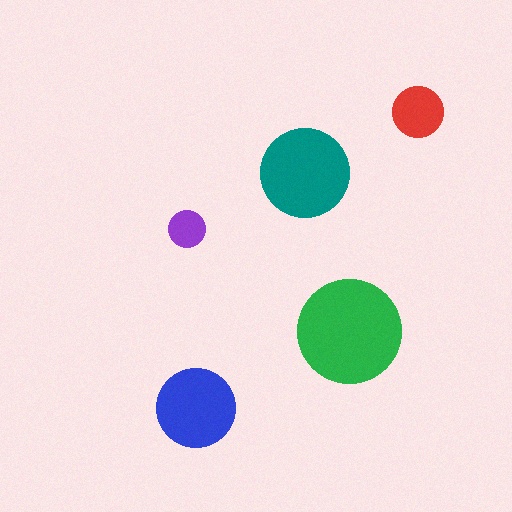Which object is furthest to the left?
The purple circle is leftmost.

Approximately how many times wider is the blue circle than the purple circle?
About 2 times wider.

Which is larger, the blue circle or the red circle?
The blue one.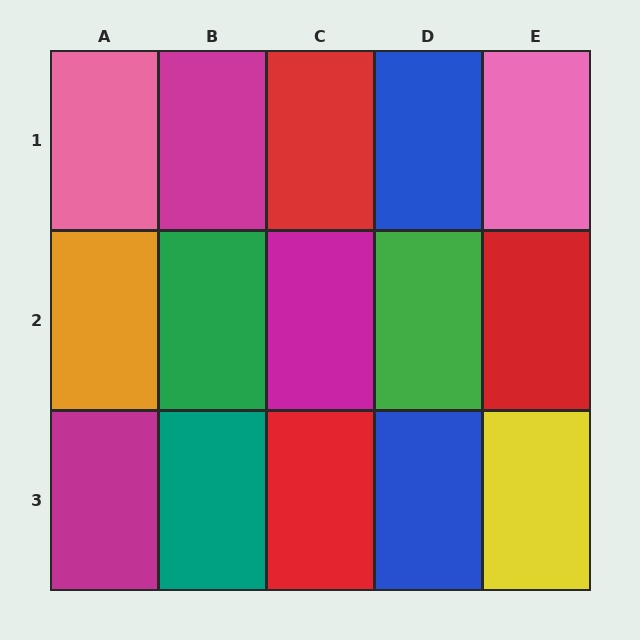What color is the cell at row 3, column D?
Blue.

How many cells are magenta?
3 cells are magenta.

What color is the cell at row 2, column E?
Red.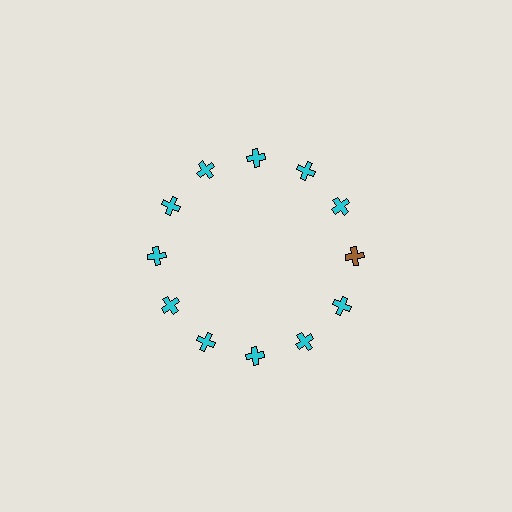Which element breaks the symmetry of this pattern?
The brown cross at roughly the 3 o'clock position breaks the symmetry. All other shapes are cyan crosses.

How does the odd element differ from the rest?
It has a different color: brown instead of cyan.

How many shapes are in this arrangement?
There are 12 shapes arranged in a ring pattern.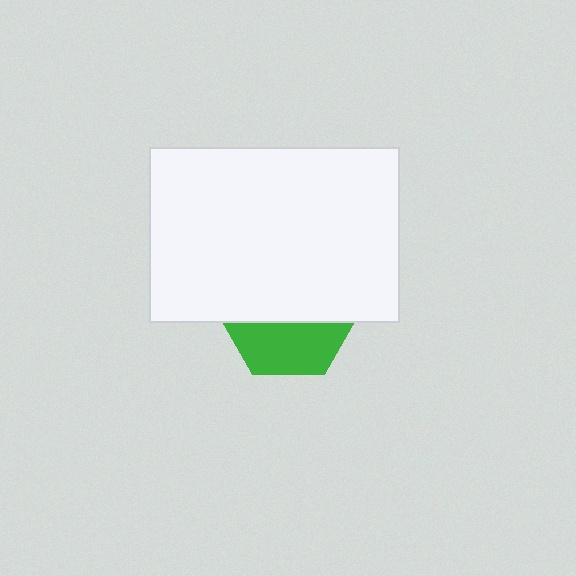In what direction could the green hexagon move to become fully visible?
The green hexagon could move down. That would shift it out from behind the white rectangle entirely.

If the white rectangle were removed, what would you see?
You would see the complete green hexagon.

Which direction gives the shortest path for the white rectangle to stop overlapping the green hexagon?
Moving up gives the shortest separation.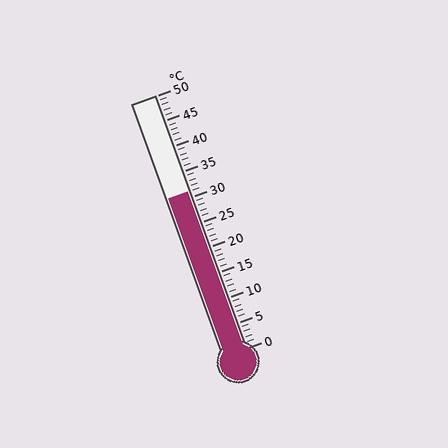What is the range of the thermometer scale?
The thermometer scale ranges from 0°C to 50°C.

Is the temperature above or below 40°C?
The temperature is below 40°C.